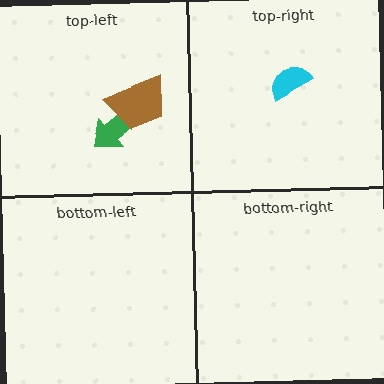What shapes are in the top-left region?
The green arrow, the brown trapezoid.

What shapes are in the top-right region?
The cyan semicircle.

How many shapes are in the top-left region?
2.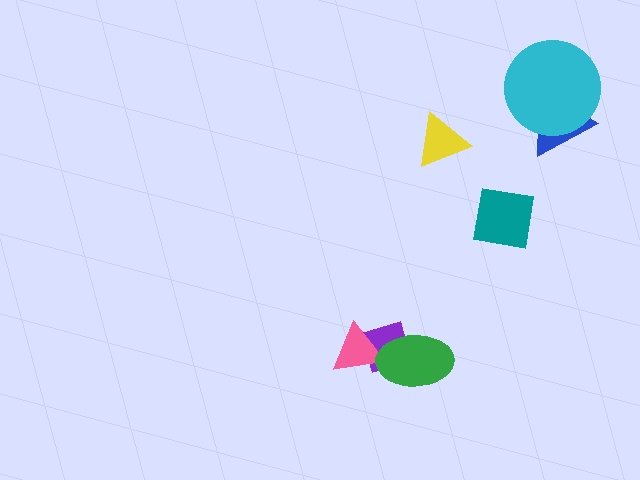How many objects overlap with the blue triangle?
1 object overlaps with the blue triangle.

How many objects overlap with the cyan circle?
1 object overlaps with the cyan circle.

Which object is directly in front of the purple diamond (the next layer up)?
The pink triangle is directly in front of the purple diamond.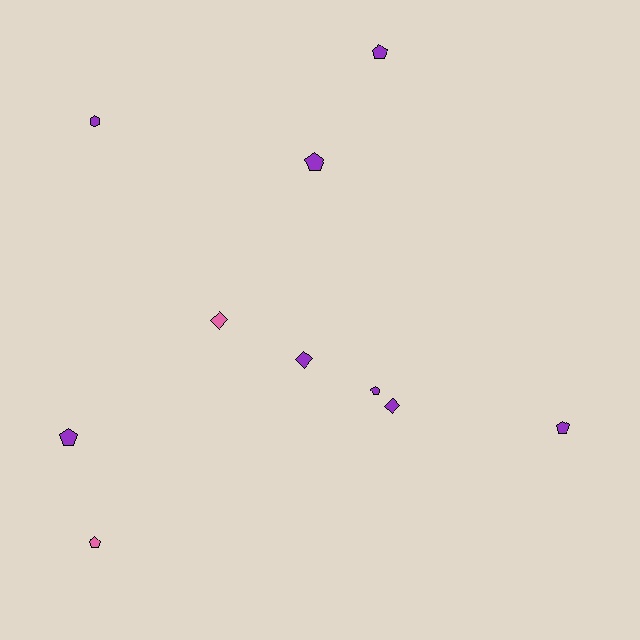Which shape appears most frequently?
Pentagon, with 6 objects.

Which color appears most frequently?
Purple, with 8 objects.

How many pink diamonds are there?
There is 1 pink diamond.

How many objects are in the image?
There are 10 objects.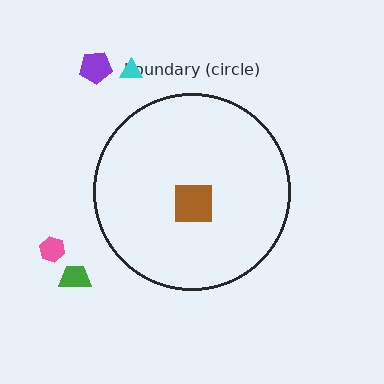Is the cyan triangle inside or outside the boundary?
Outside.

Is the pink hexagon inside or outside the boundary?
Outside.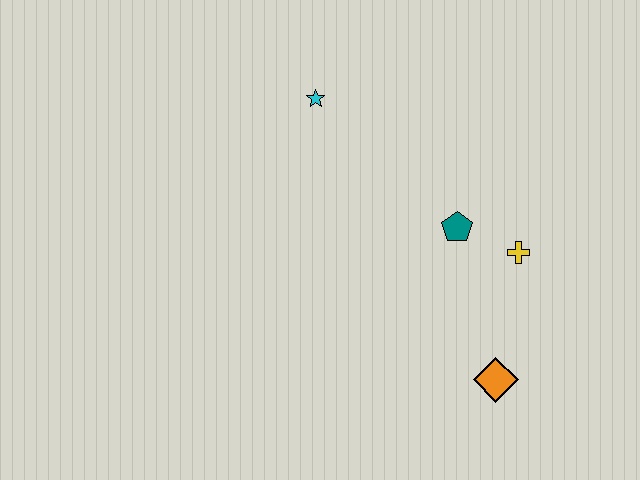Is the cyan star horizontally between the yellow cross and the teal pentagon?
No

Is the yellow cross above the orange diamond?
Yes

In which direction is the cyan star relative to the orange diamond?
The cyan star is above the orange diamond.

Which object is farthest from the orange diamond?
The cyan star is farthest from the orange diamond.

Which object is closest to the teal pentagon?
The yellow cross is closest to the teal pentagon.